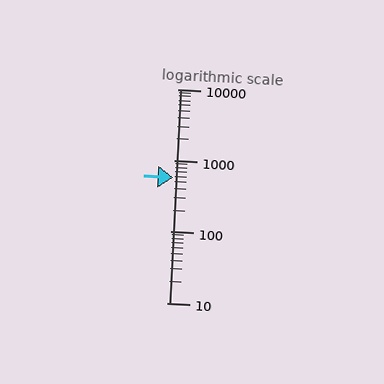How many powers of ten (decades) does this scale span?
The scale spans 3 decades, from 10 to 10000.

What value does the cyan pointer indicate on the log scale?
The pointer indicates approximately 580.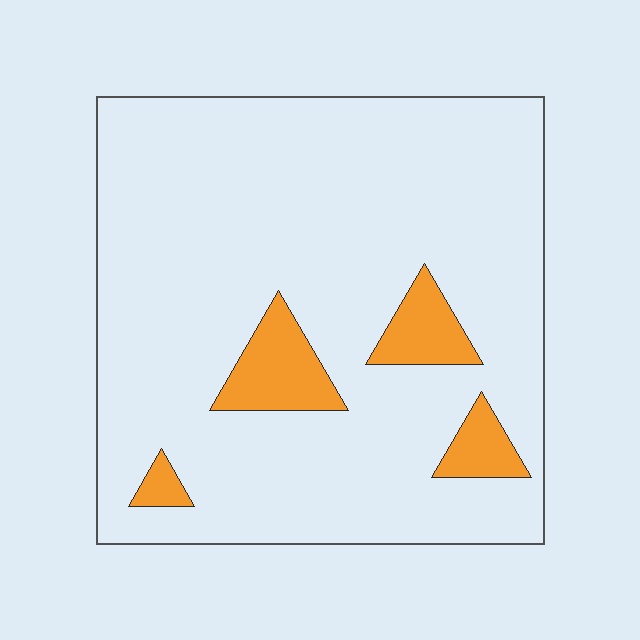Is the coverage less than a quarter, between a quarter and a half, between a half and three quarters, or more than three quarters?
Less than a quarter.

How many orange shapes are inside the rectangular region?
4.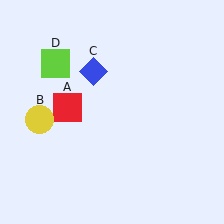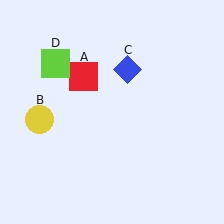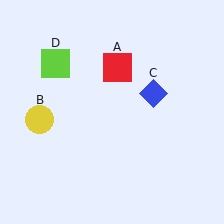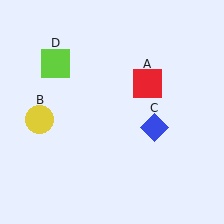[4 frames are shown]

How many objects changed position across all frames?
2 objects changed position: red square (object A), blue diamond (object C).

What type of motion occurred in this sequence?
The red square (object A), blue diamond (object C) rotated clockwise around the center of the scene.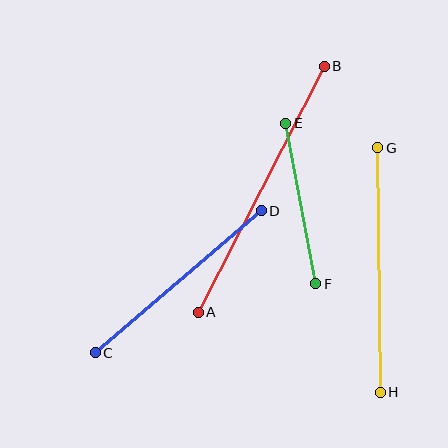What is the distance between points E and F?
The distance is approximately 163 pixels.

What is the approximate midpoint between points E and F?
The midpoint is at approximately (301, 204) pixels.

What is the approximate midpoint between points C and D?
The midpoint is at approximately (178, 282) pixels.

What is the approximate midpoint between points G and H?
The midpoint is at approximately (379, 270) pixels.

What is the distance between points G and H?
The distance is approximately 244 pixels.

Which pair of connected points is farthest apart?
Points A and B are farthest apart.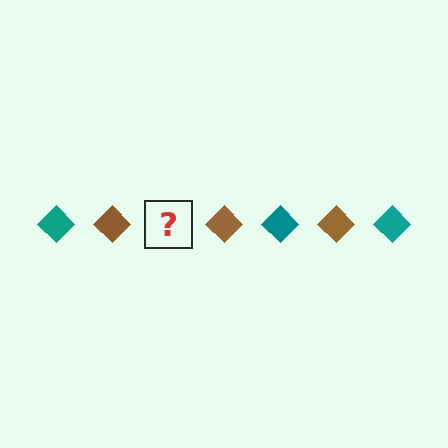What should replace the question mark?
The question mark should be replaced with a teal diamond.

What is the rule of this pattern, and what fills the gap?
The rule is that the pattern cycles through teal, brown diamonds. The gap should be filled with a teal diamond.